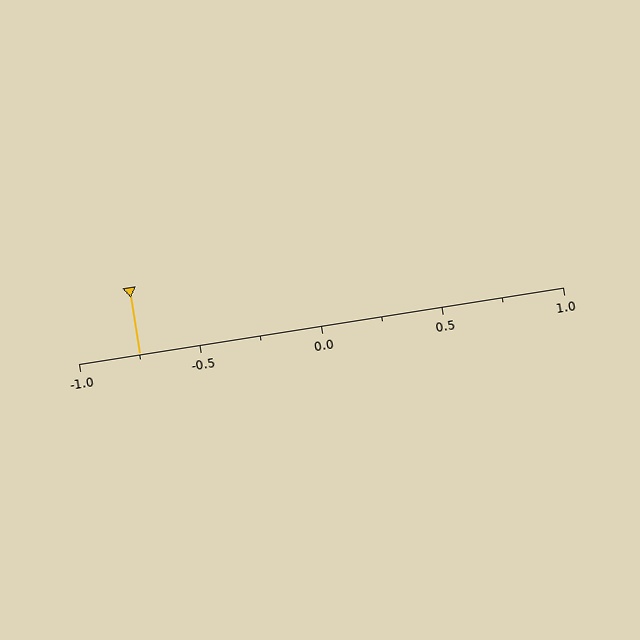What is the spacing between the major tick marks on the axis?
The major ticks are spaced 0.5 apart.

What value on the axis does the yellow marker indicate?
The marker indicates approximately -0.75.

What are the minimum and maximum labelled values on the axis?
The axis runs from -1.0 to 1.0.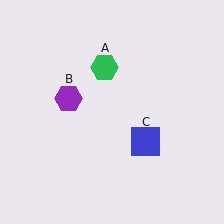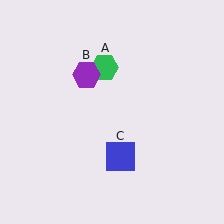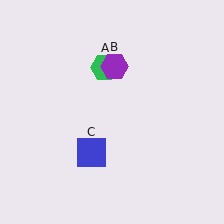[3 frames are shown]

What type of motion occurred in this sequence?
The purple hexagon (object B), blue square (object C) rotated clockwise around the center of the scene.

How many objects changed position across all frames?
2 objects changed position: purple hexagon (object B), blue square (object C).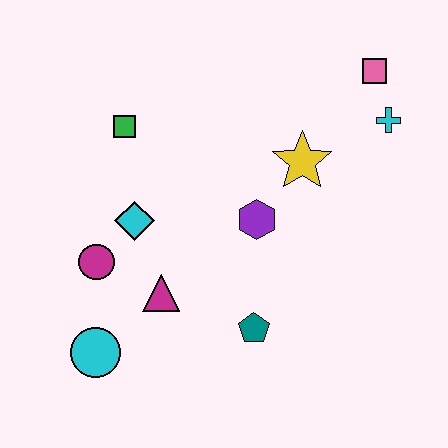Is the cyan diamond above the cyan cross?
No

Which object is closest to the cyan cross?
The pink square is closest to the cyan cross.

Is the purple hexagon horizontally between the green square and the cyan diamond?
No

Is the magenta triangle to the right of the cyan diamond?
Yes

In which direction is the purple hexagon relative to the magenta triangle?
The purple hexagon is to the right of the magenta triangle.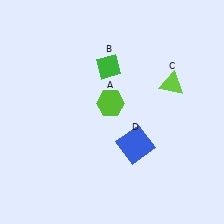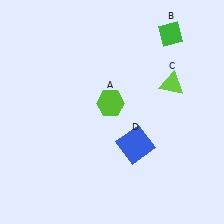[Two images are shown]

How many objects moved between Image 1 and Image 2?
1 object moved between the two images.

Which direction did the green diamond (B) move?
The green diamond (B) moved right.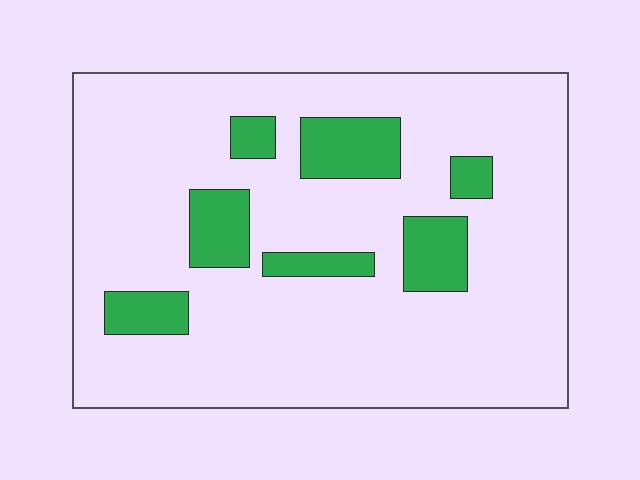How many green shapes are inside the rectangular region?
7.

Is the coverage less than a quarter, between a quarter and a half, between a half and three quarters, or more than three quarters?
Less than a quarter.